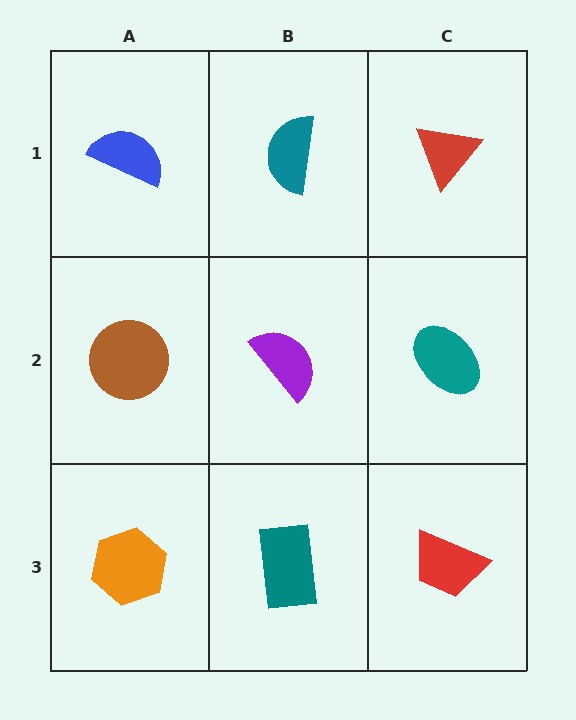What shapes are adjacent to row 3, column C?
A teal ellipse (row 2, column C), a teal rectangle (row 3, column B).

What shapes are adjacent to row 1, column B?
A purple semicircle (row 2, column B), a blue semicircle (row 1, column A), a red triangle (row 1, column C).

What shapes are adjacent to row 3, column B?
A purple semicircle (row 2, column B), an orange hexagon (row 3, column A), a red trapezoid (row 3, column C).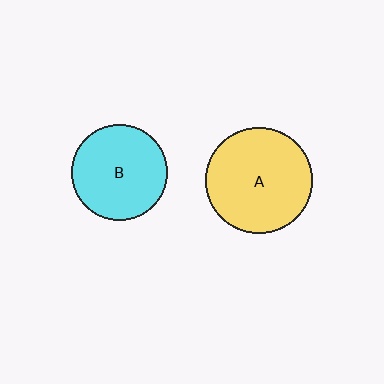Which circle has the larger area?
Circle A (yellow).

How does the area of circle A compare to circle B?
Approximately 1.2 times.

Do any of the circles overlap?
No, none of the circles overlap.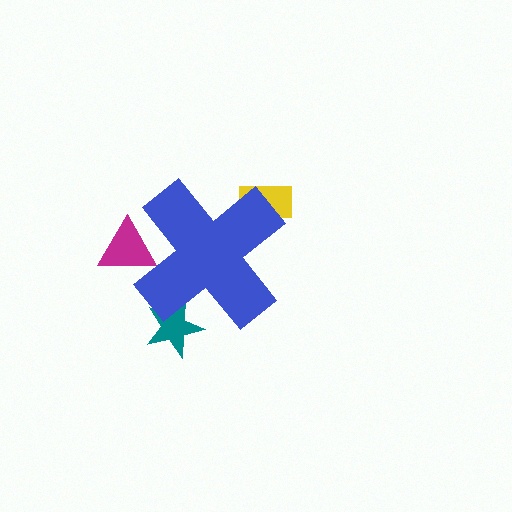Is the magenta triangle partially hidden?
Yes, the magenta triangle is partially hidden behind the blue cross.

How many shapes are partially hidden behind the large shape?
3 shapes are partially hidden.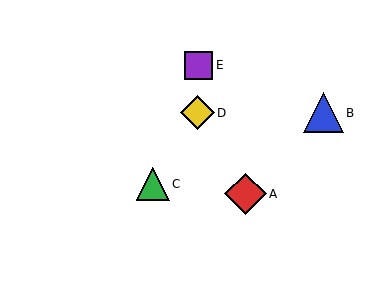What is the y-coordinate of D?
Object D is at y≈113.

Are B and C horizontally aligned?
No, B is at y≈113 and C is at y≈184.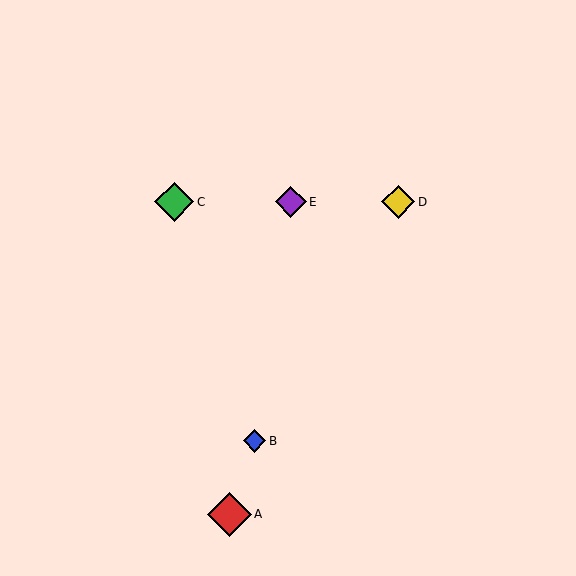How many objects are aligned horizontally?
3 objects (C, D, E) are aligned horizontally.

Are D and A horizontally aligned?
No, D is at y≈202 and A is at y≈514.